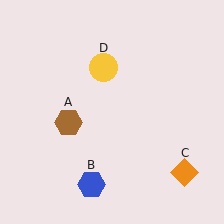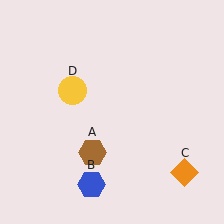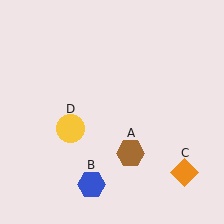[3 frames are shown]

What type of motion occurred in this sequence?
The brown hexagon (object A), yellow circle (object D) rotated counterclockwise around the center of the scene.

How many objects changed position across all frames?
2 objects changed position: brown hexagon (object A), yellow circle (object D).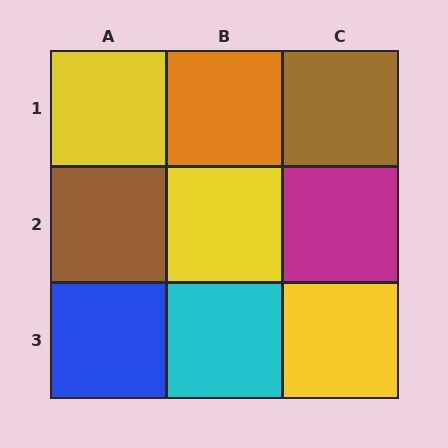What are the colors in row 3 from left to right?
Blue, cyan, yellow.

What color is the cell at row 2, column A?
Brown.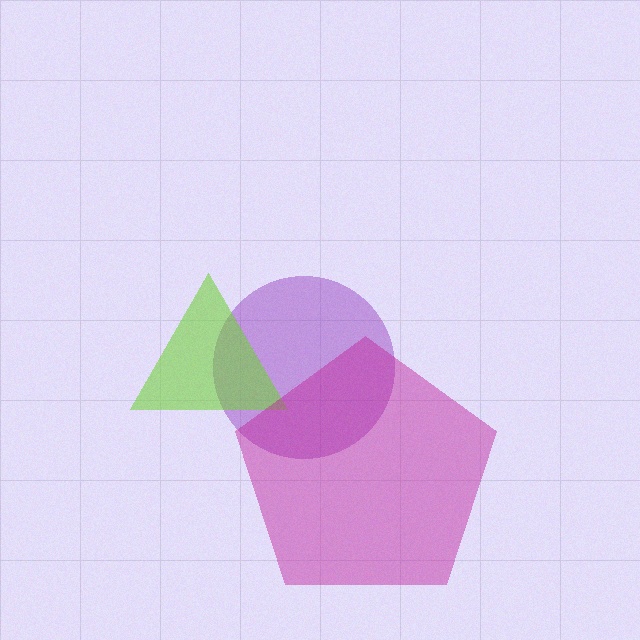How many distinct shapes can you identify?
There are 3 distinct shapes: a purple circle, a lime triangle, a magenta pentagon.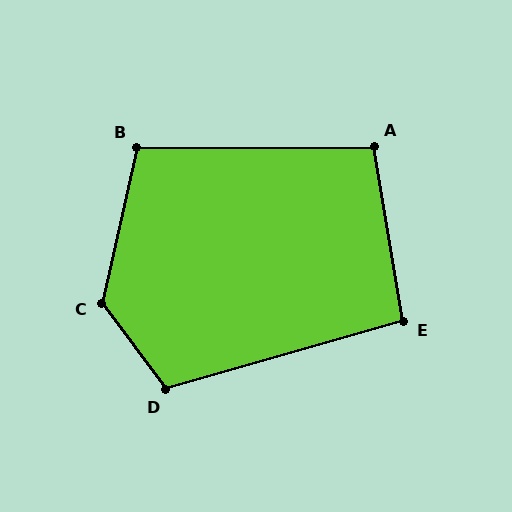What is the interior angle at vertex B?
Approximately 103 degrees (obtuse).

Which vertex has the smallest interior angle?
E, at approximately 96 degrees.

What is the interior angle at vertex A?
Approximately 99 degrees (obtuse).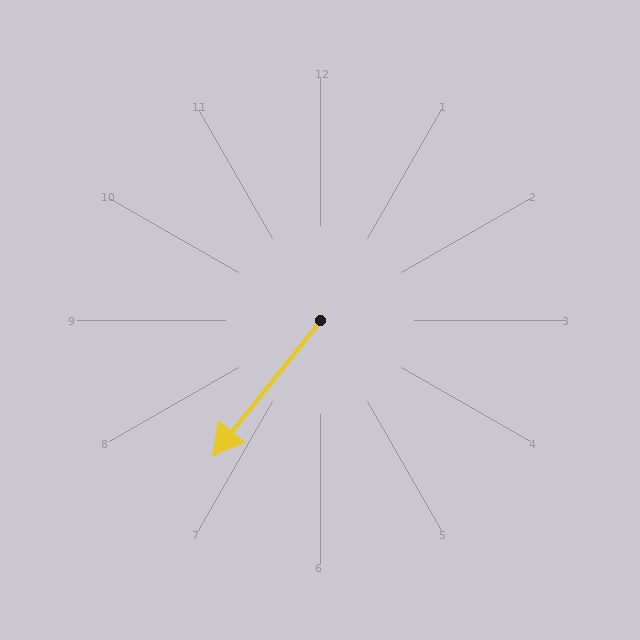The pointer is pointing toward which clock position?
Roughly 7 o'clock.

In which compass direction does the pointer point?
Southwest.